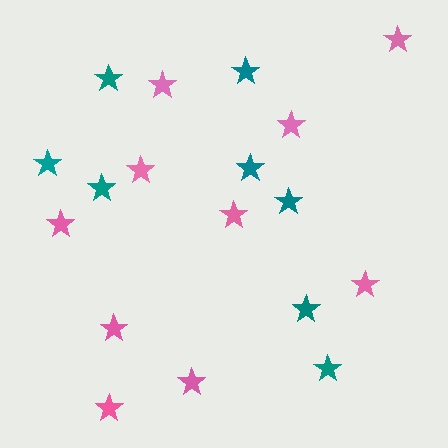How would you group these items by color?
There are 2 groups: one group of pink stars (10) and one group of teal stars (8).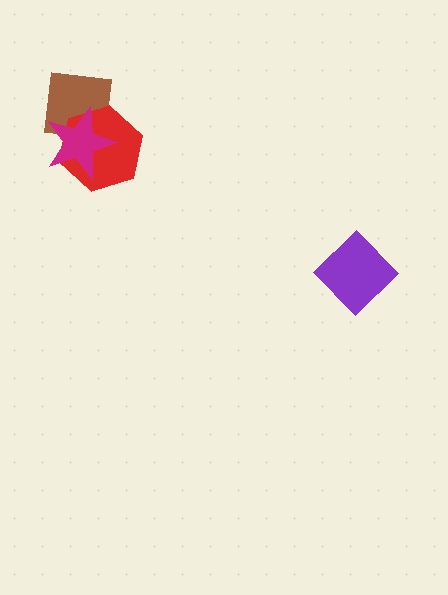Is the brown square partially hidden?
Yes, it is partially covered by another shape.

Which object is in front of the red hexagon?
The magenta star is in front of the red hexagon.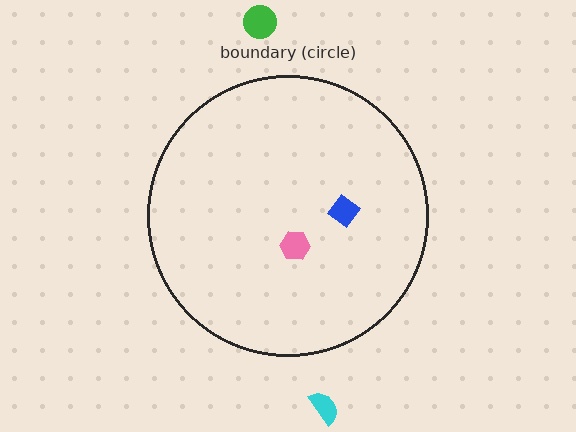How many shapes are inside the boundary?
2 inside, 2 outside.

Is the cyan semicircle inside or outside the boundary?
Outside.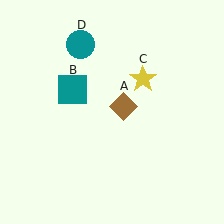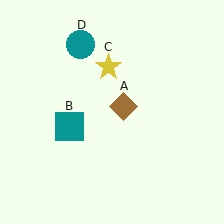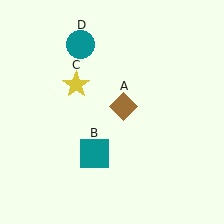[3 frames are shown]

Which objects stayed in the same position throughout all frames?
Brown diamond (object A) and teal circle (object D) remained stationary.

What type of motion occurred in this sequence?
The teal square (object B), yellow star (object C) rotated counterclockwise around the center of the scene.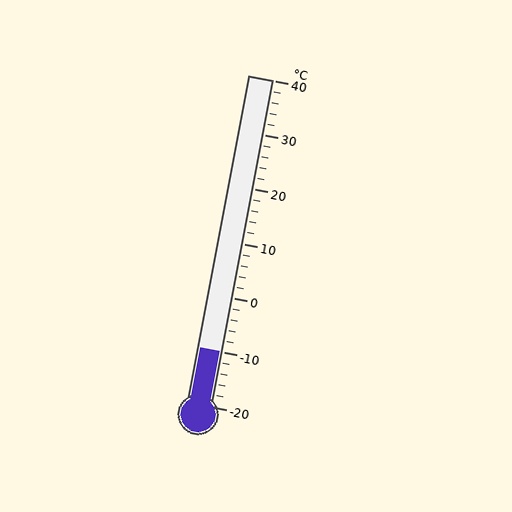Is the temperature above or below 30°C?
The temperature is below 30°C.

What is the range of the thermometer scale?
The thermometer scale ranges from -20°C to 40°C.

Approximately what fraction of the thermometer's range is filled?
The thermometer is filled to approximately 15% of its range.